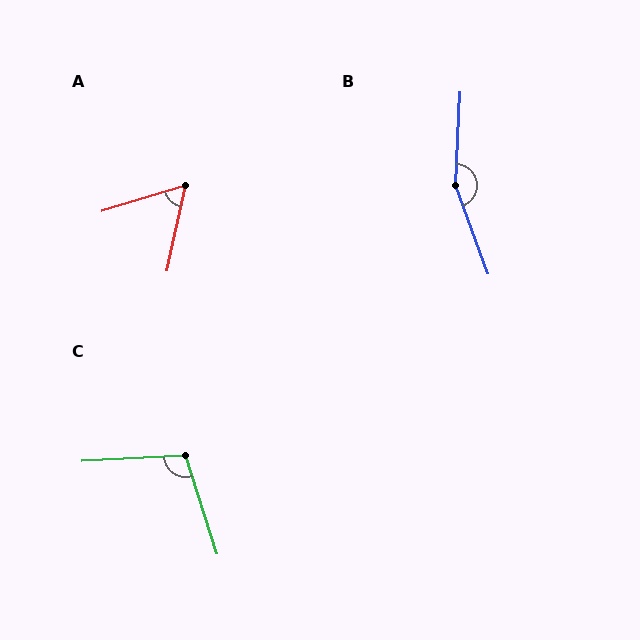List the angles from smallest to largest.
A (61°), C (105°), B (157°).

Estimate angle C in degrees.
Approximately 105 degrees.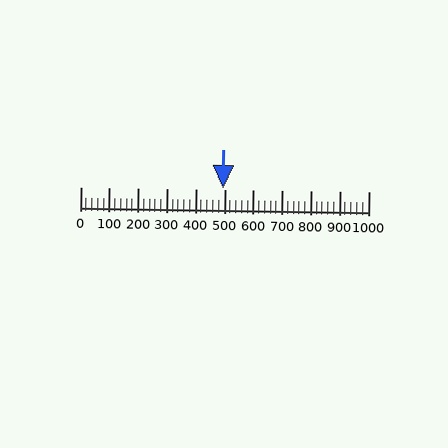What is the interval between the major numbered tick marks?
The major tick marks are spaced 100 units apart.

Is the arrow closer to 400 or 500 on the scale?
The arrow is closer to 500.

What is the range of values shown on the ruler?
The ruler shows values from 0 to 1000.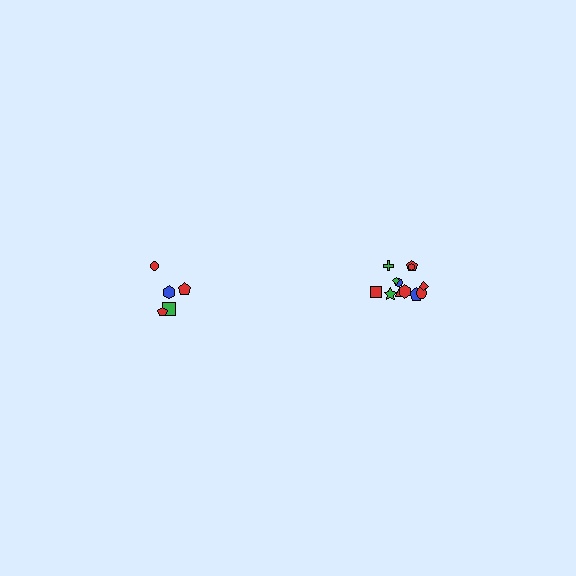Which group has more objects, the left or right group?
The right group.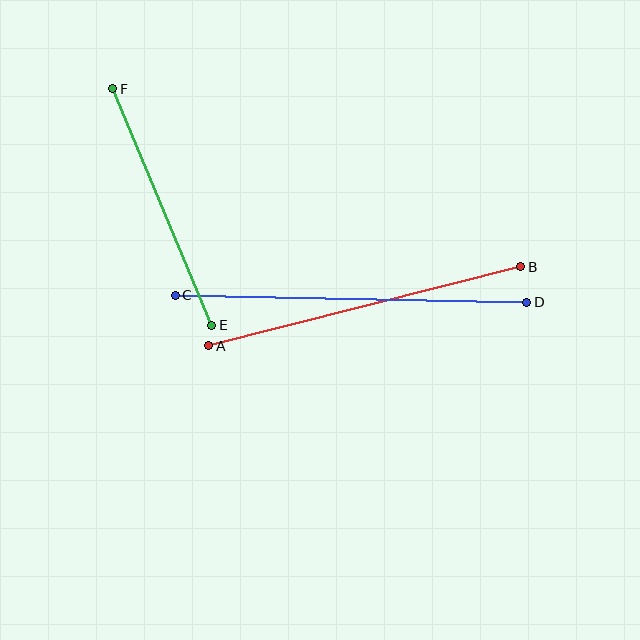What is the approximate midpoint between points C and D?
The midpoint is at approximately (351, 299) pixels.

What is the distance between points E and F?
The distance is approximately 256 pixels.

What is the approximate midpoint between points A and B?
The midpoint is at approximately (365, 306) pixels.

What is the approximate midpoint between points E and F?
The midpoint is at approximately (162, 207) pixels.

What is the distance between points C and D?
The distance is approximately 351 pixels.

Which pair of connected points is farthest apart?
Points C and D are farthest apart.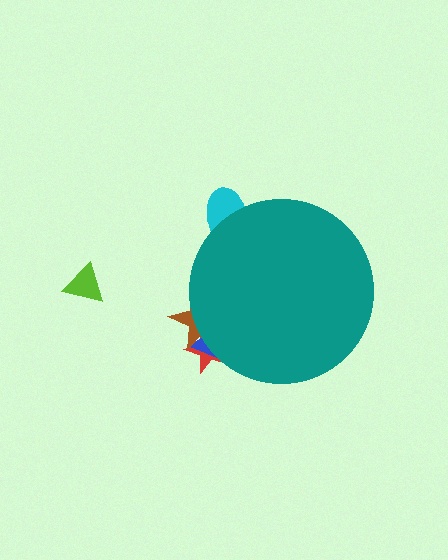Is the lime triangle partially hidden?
No, the lime triangle is fully visible.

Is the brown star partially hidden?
Yes, the brown star is partially hidden behind the teal circle.